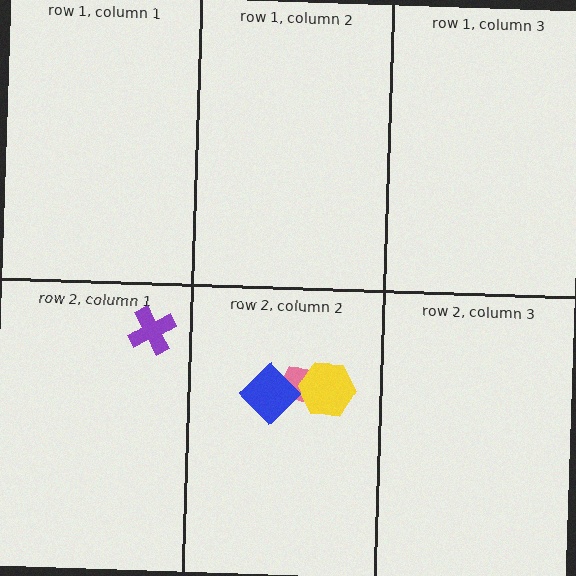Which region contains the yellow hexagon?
The row 2, column 2 region.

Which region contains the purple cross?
The row 2, column 1 region.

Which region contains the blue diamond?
The row 2, column 2 region.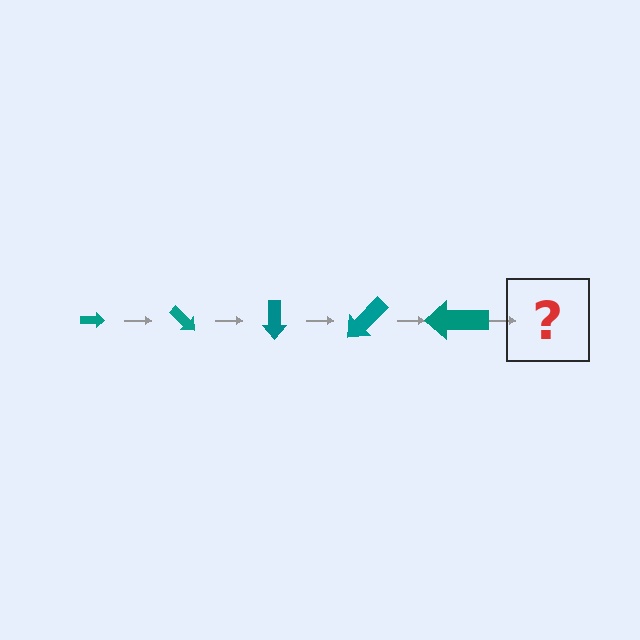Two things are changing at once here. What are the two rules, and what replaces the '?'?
The two rules are that the arrow grows larger each step and it rotates 45 degrees each step. The '?' should be an arrow, larger than the previous one and rotated 225 degrees from the start.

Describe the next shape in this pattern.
It should be an arrow, larger than the previous one and rotated 225 degrees from the start.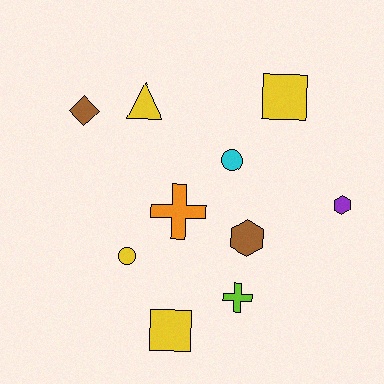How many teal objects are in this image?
There are no teal objects.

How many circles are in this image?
There are 2 circles.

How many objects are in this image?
There are 10 objects.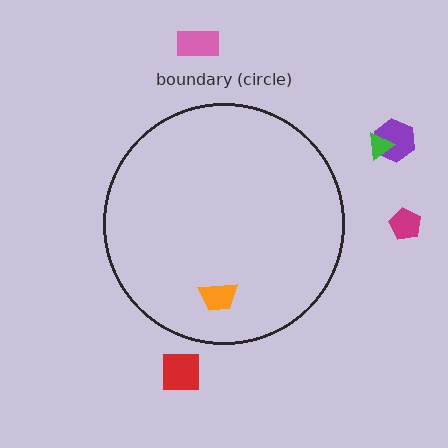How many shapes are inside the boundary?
1 inside, 5 outside.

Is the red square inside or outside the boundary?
Outside.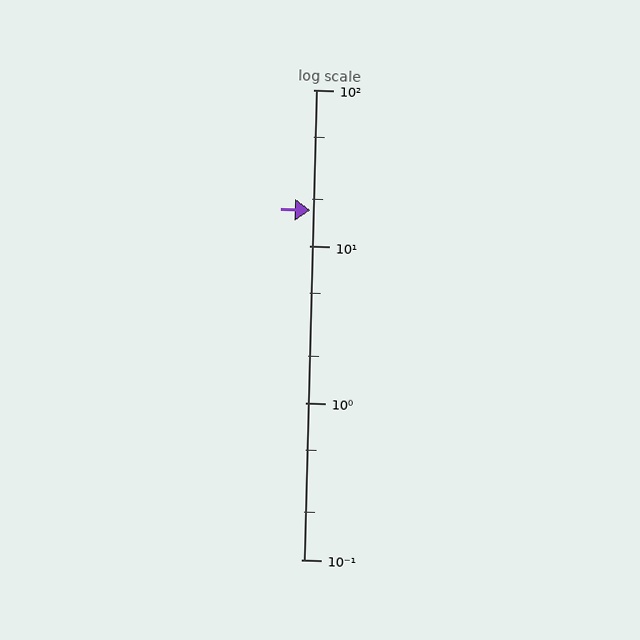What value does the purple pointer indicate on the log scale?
The pointer indicates approximately 17.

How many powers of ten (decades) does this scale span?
The scale spans 3 decades, from 0.1 to 100.